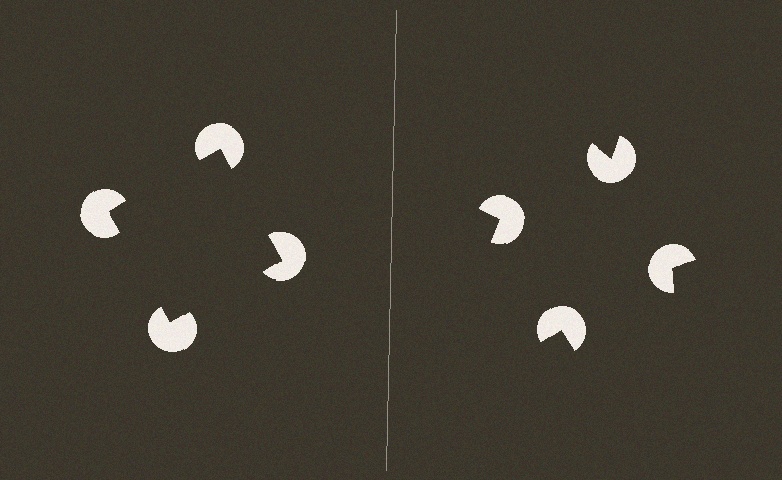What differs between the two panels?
The pac-man discs are positioned identically on both sides; only the wedge orientations differ. On the left they align to a square; on the right they are misaligned.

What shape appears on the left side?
An illusory square.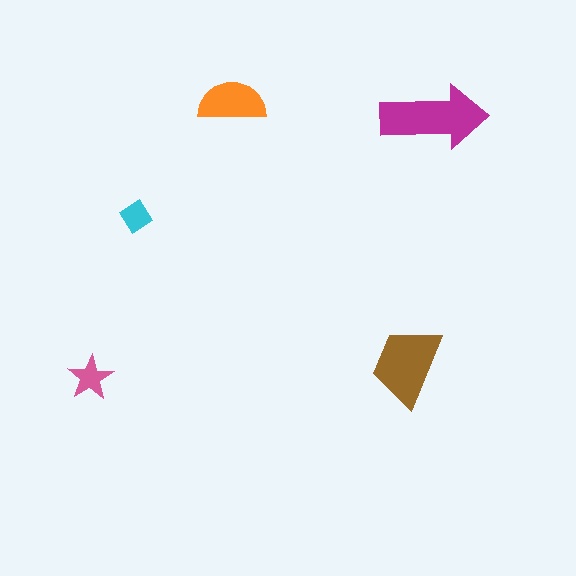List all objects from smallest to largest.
The cyan diamond, the pink star, the orange semicircle, the brown trapezoid, the magenta arrow.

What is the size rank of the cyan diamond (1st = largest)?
5th.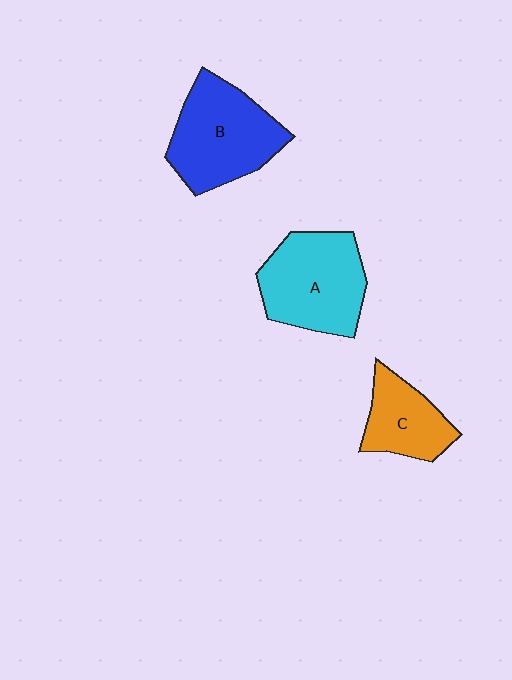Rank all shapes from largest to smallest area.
From largest to smallest: B (blue), A (cyan), C (orange).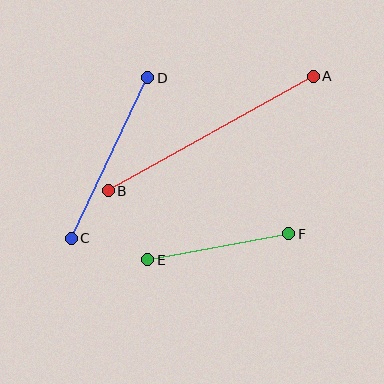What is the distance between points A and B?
The distance is approximately 235 pixels.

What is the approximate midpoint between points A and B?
The midpoint is at approximately (211, 133) pixels.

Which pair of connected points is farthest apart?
Points A and B are farthest apart.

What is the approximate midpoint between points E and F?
The midpoint is at approximately (218, 247) pixels.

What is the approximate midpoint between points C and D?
The midpoint is at approximately (109, 158) pixels.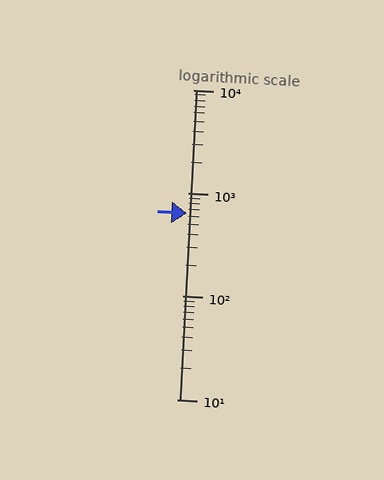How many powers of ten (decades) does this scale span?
The scale spans 3 decades, from 10 to 10000.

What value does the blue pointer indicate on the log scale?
The pointer indicates approximately 640.